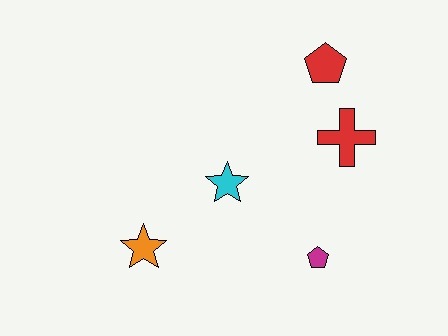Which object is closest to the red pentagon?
The red cross is closest to the red pentagon.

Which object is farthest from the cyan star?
The red pentagon is farthest from the cyan star.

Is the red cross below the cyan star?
No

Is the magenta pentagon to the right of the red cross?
No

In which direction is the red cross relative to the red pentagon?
The red cross is below the red pentagon.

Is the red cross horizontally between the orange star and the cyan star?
No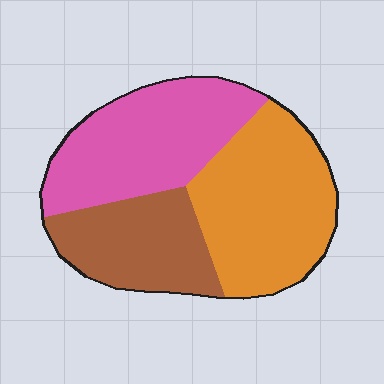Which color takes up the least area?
Brown, at roughly 25%.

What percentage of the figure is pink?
Pink takes up between a third and a half of the figure.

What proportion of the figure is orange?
Orange takes up between a third and a half of the figure.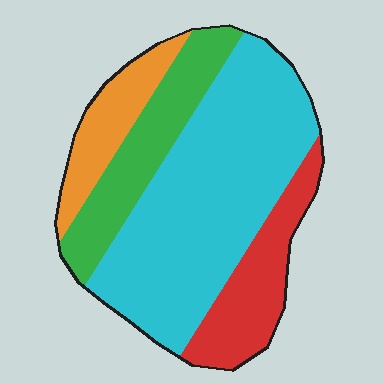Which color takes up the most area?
Cyan, at roughly 50%.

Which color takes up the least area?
Orange, at roughly 10%.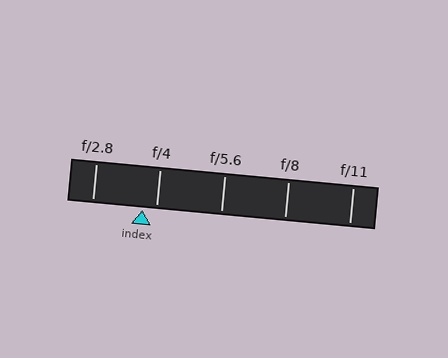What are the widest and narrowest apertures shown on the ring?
The widest aperture shown is f/2.8 and the narrowest is f/11.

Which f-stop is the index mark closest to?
The index mark is closest to f/4.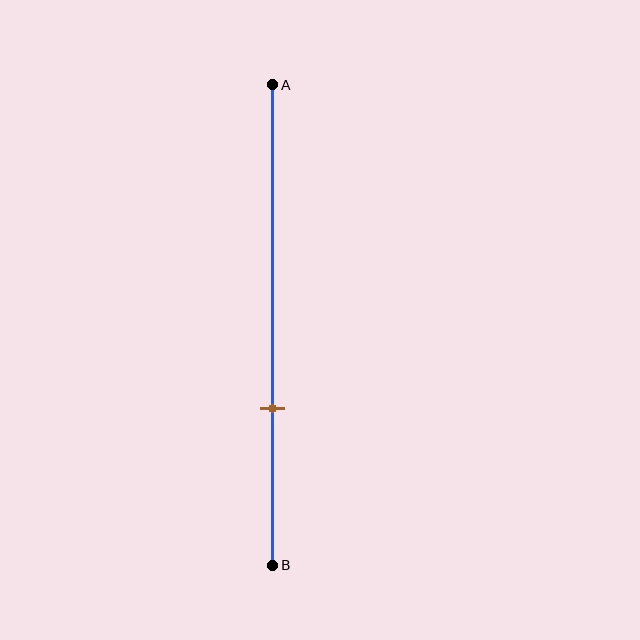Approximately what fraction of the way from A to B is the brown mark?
The brown mark is approximately 65% of the way from A to B.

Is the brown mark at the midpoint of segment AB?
No, the mark is at about 65% from A, not at the 50% midpoint.